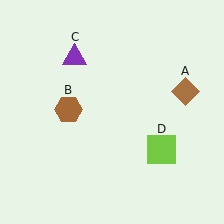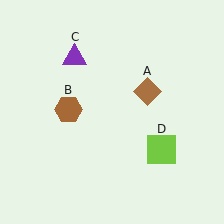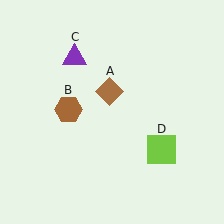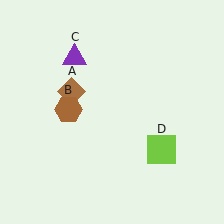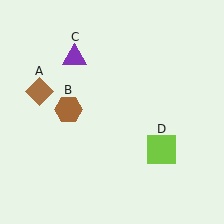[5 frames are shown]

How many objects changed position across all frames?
1 object changed position: brown diamond (object A).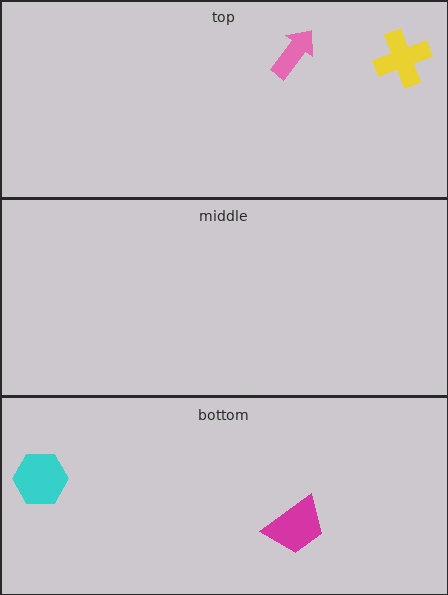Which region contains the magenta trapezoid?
The bottom region.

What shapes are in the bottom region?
The magenta trapezoid, the cyan hexagon.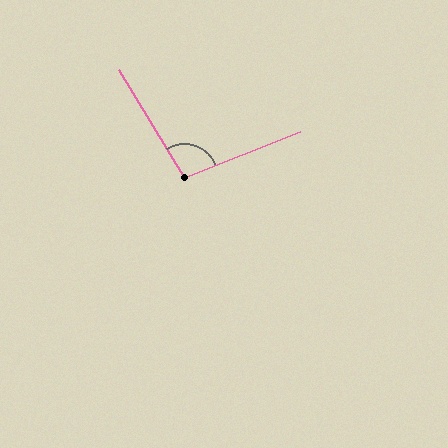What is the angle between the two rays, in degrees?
Approximately 99 degrees.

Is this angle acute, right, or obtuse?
It is obtuse.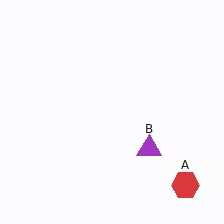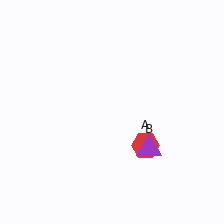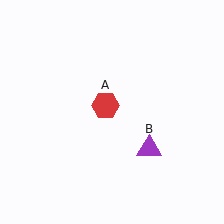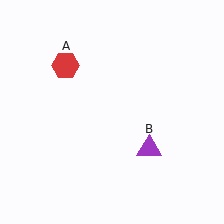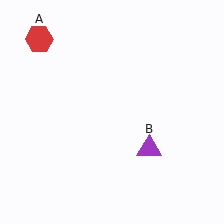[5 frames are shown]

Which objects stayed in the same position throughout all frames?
Purple triangle (object B) remained stationary.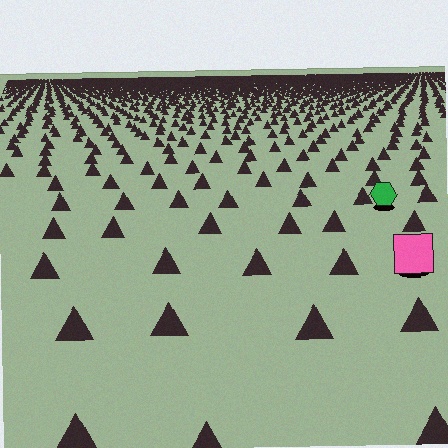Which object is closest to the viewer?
The pink square is closest. The texture marks near it are larger and more spread out.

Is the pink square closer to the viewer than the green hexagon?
Yes. The pink square is closer — you can tell from the texture gradient: the ground texture is coarser near it.